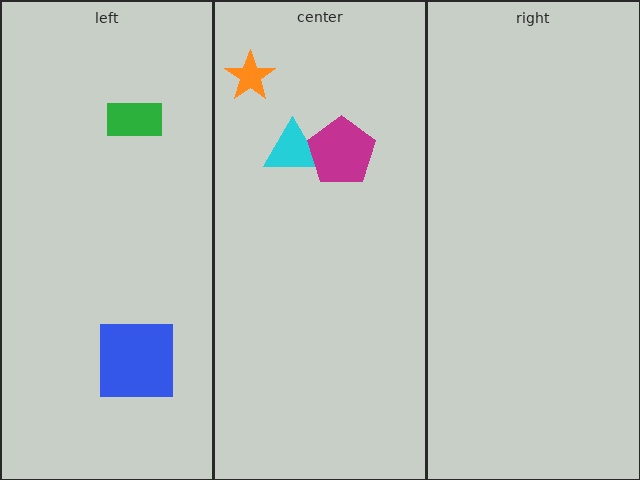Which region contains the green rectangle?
The left region.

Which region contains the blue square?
The left region.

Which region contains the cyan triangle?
The center region.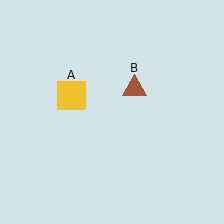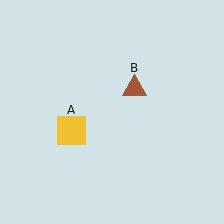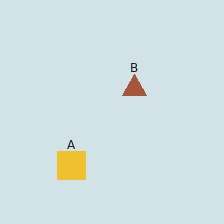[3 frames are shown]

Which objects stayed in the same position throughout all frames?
Brown triangle (object B) remained stationary.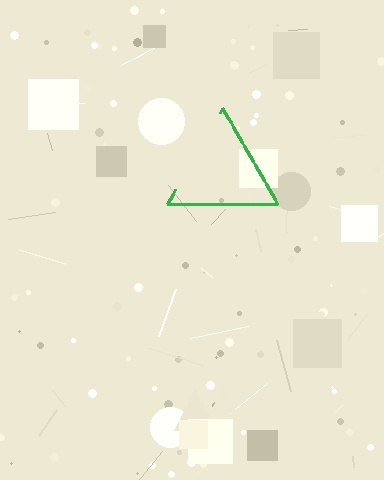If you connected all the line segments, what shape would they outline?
They would outline a triangle.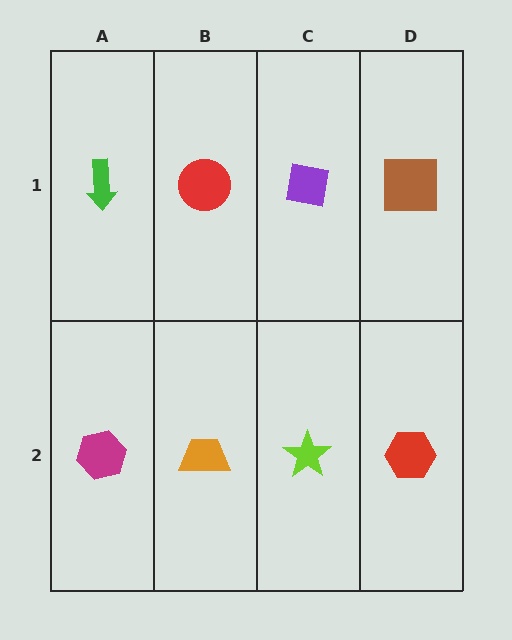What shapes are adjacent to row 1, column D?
A red hexagon (row 2, column D), a purple square (row 1, column C).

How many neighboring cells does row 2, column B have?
3.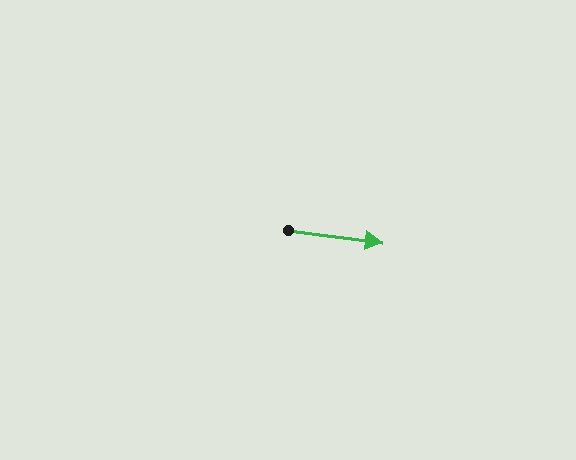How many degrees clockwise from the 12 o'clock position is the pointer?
Approximately 97 degrees.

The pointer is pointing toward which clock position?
Roughly 3 o'clock.